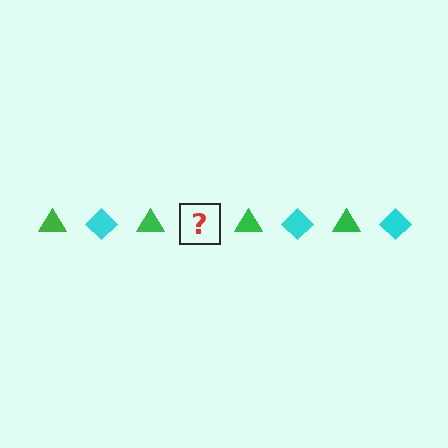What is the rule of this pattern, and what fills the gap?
The rule is that the pattern alternates between green triangle and cyan diamond. The gap should be filled with a cyan diamond.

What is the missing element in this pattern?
The missing element is a cyan diamond.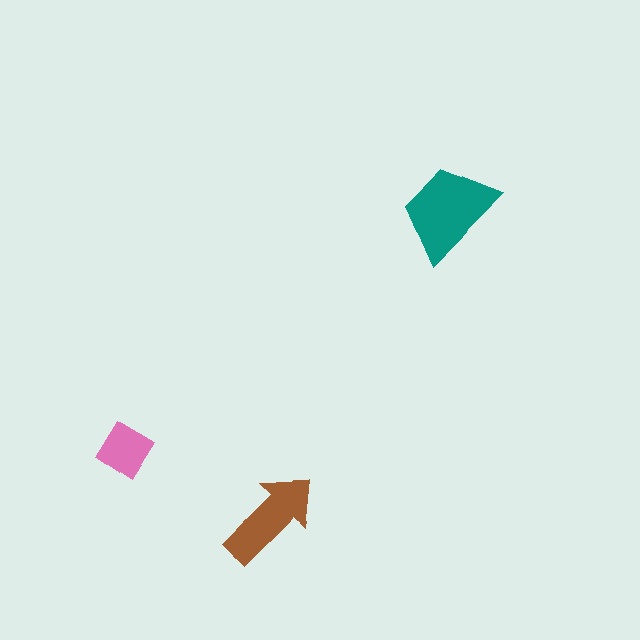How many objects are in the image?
There are 3 objects in the image.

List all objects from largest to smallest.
The teal trapezoid, the brown arrow, the pink diamond.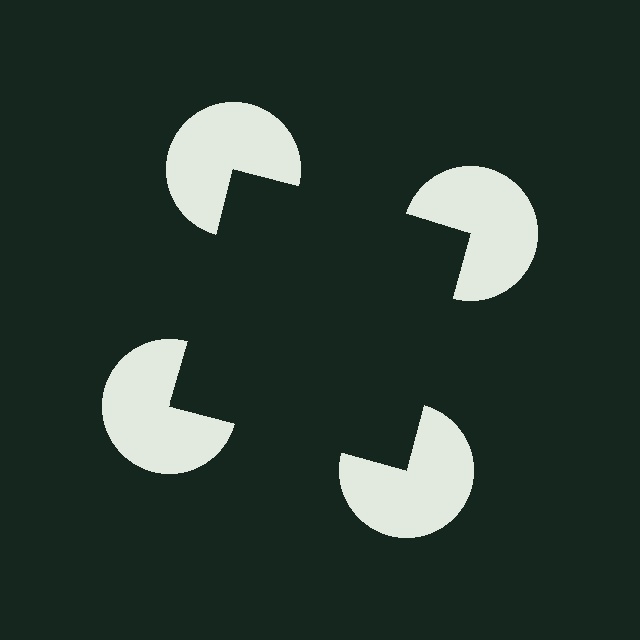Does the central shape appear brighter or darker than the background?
It typically appears slightly darker than the background, even though no actual brightness change is drawn.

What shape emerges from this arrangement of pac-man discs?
An illusory square — its edges are inferred from the aligned wedge cuts in the pac-man discs, not physically drawn.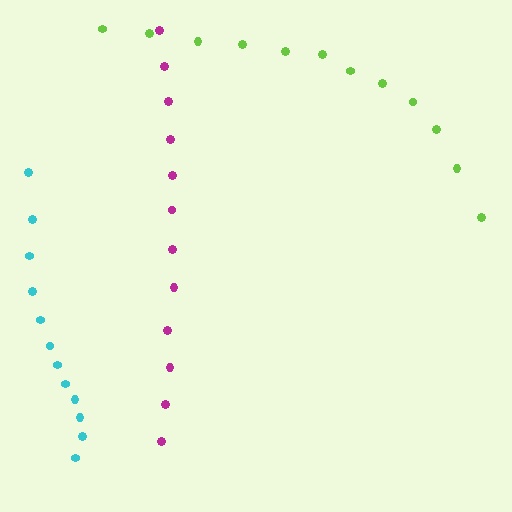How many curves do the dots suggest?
There are 3 distinct paths.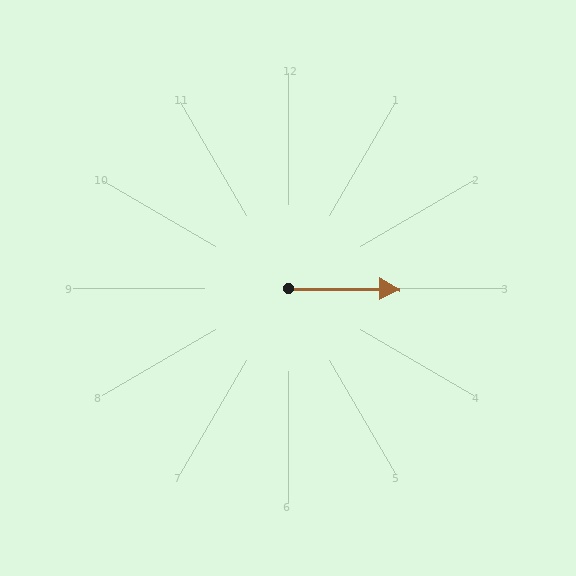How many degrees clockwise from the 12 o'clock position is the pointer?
Approximately 91 degrees.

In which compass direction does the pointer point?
East.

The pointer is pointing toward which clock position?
Roughly 3 o'clock.